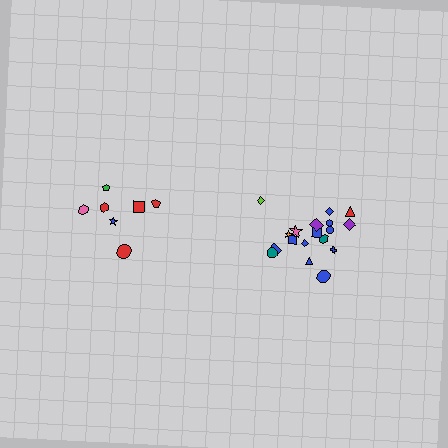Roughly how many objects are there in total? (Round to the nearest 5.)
Roughly 25 objects in total.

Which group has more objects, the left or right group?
The right group.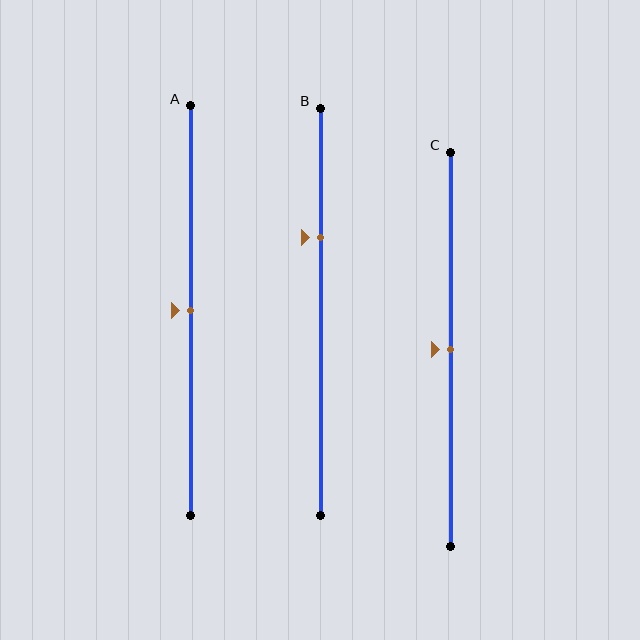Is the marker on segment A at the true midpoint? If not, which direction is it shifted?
Yes, the marker on segment A is at the true midpoint.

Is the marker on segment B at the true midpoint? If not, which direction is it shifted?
No, the marker on segment B is shifted upward by about 18% of the segment length.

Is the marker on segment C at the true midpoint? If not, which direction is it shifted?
Yes, the marker on segment C is at the true midpoint.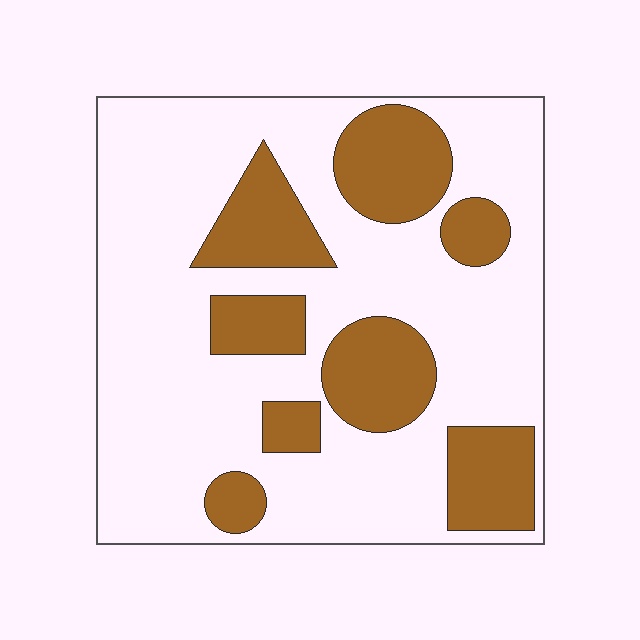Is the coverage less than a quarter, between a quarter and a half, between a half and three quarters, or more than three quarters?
Between a quarter and a half.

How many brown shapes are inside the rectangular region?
8.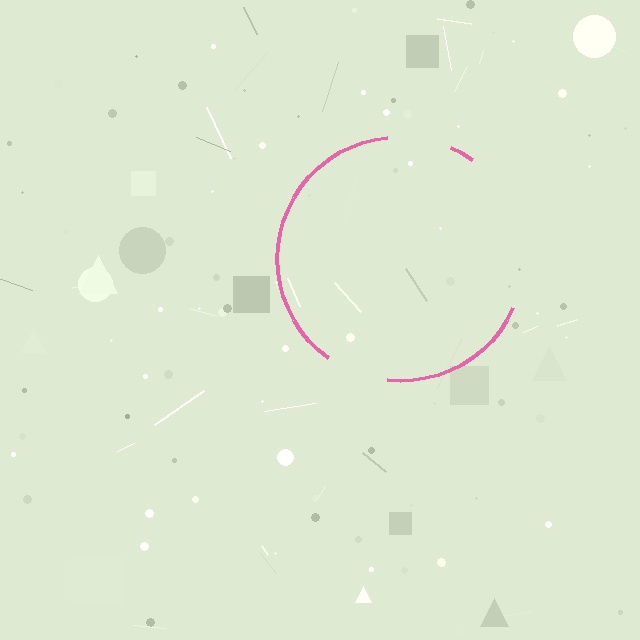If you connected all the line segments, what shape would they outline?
They would outline a circle.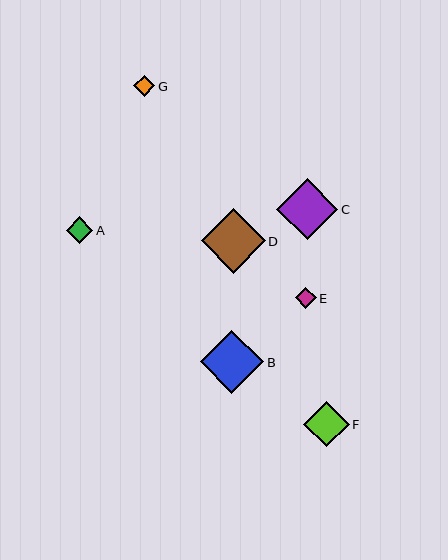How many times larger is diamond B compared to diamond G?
Diamond B is approximately 3.0 times the size of diamond G.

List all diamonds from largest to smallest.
From largest to smallest: D, B, C, F, A, G, E.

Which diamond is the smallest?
Diamond E is the smallest with a size of approximately 21 pixels.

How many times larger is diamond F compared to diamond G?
Diamond F is approximately 2.1 times the size of diamond G.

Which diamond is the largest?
Diamond D is the largest with a size of approximately 64 pixels.